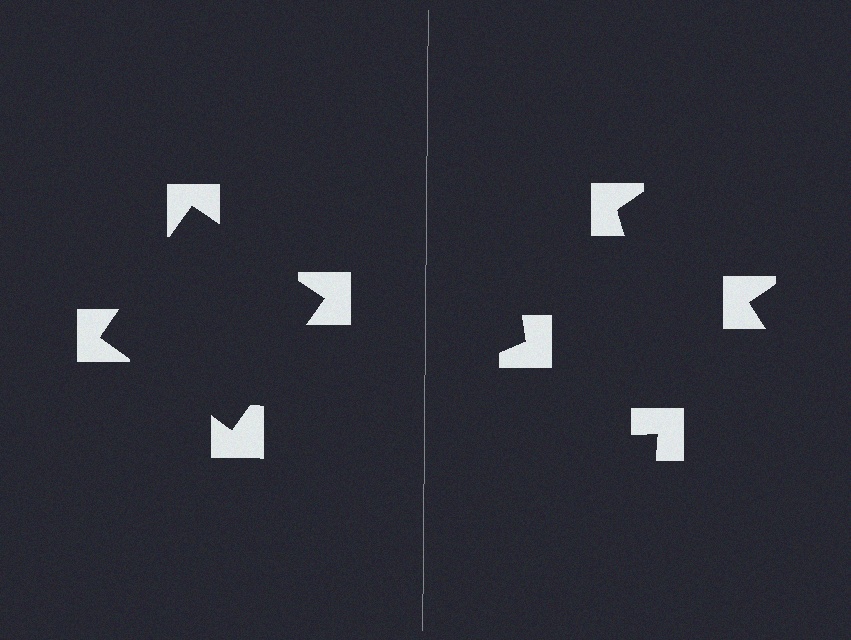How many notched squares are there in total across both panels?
8 — 4 on each side.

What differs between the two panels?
The notched squares are positioned identically on both sides; only the wedge orientations differ. On the left they align to a square; on the right they are misaligned.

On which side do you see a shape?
An illusory square appears on the left side. On the right side the wedge cuts are rotated, so no coherent shape forms.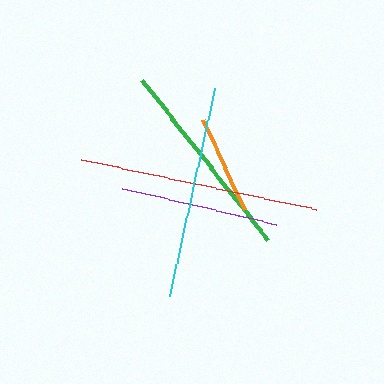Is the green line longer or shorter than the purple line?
The green line is longer than the purple line.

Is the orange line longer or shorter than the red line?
The red line is longer than the orange line.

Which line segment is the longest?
The red line is the longest at approximately 240 pixels.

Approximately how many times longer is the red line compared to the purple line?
The red line is approximately 1.5 times the length of the purple line.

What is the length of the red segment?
The red segment is approximately 240 pixels long.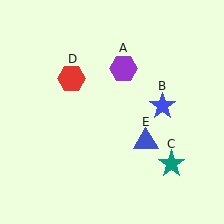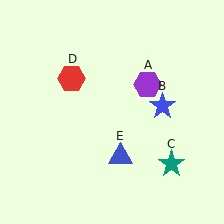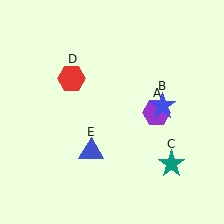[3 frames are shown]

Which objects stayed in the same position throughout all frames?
Blue star (object B) and teal star (object C) and red hexagon (object D) remained stationary.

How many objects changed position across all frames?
2 objects changed position: purple hexagon (object A), blue triangle (object E).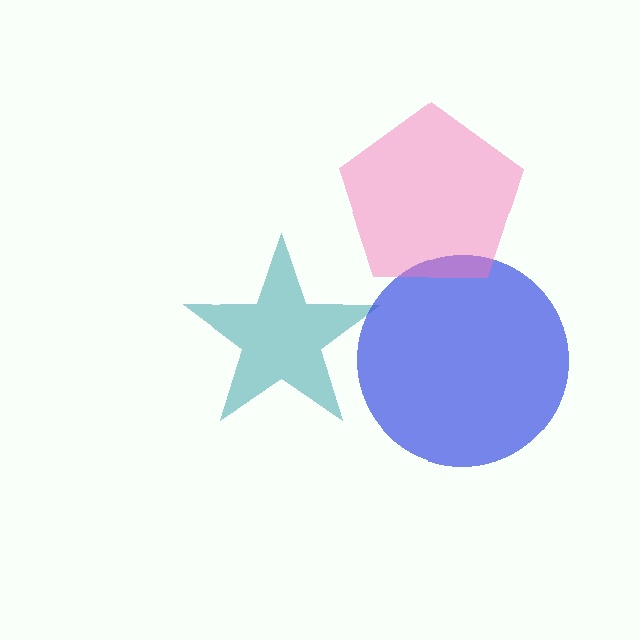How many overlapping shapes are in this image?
There are 3 overlapping shapes in the image.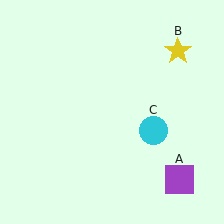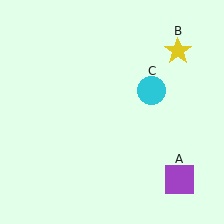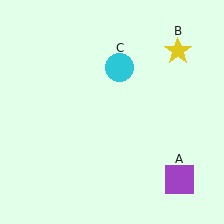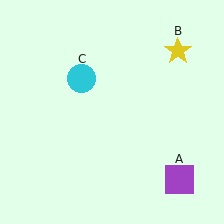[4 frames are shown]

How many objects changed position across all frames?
1 object changed position: cyan circle (object C).